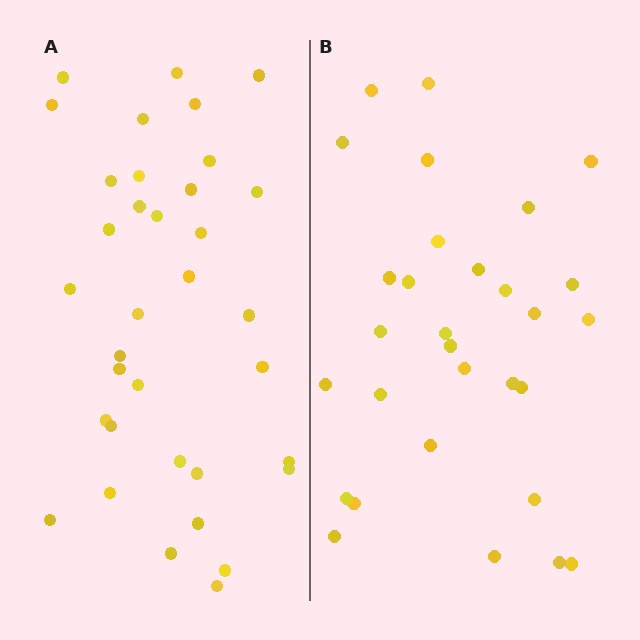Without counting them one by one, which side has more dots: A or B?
Region A (the left region) has more dots.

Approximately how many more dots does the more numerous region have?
Region A has about 5 more dots than region B.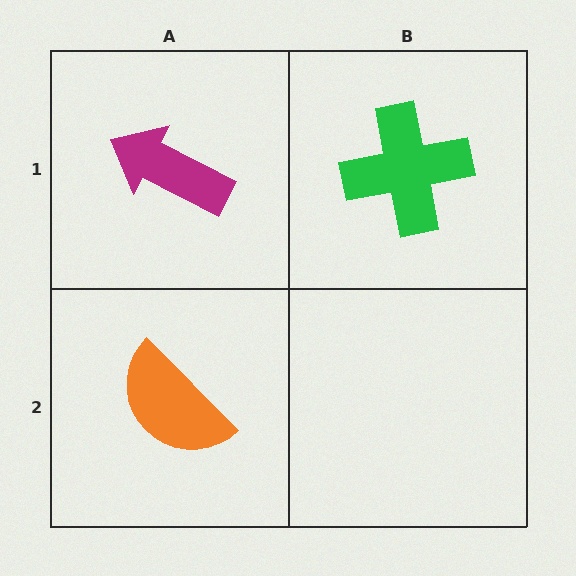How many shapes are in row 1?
2 shapes.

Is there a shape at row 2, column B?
No, that cell is empty.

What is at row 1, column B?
A green cross.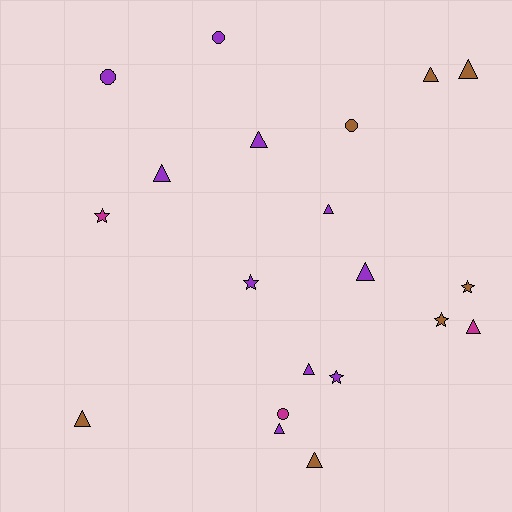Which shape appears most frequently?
Triangle, with 11 objects.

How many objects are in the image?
There are 20 objects.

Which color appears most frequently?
Purple, with 10 objects.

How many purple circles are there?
There are 2 purple circles.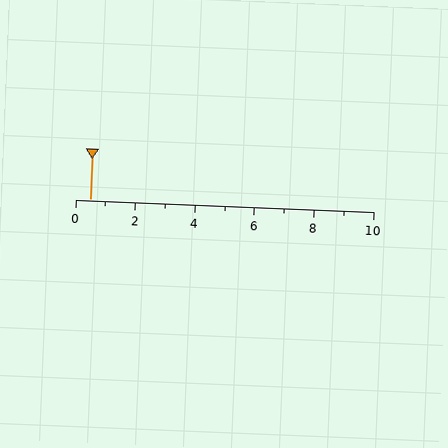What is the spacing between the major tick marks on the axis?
The major ticks are spaced 2 apart.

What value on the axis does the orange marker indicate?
The marker indicates approximately 0.5.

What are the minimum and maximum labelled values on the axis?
The axis runs from 0 to 10.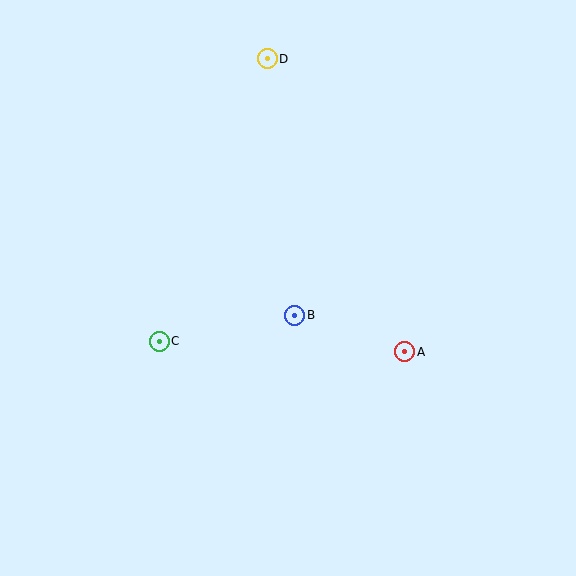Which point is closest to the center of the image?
Point B at (295, 315) is closest to the center.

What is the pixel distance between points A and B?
The distance between A and B is 116 pixels.